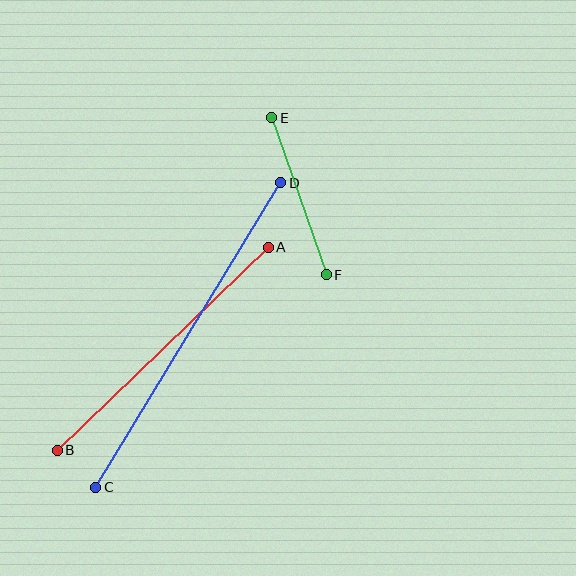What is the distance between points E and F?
The distance is approximately 166 pixels.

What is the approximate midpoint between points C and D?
The midpoint is at approximately (188, 335) pixels.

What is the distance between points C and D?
The distance is approximately 356 pixels.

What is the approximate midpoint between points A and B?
The midpoint is at approximately (163, 349) pixels.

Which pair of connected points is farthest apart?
Points C and D are farthest apart.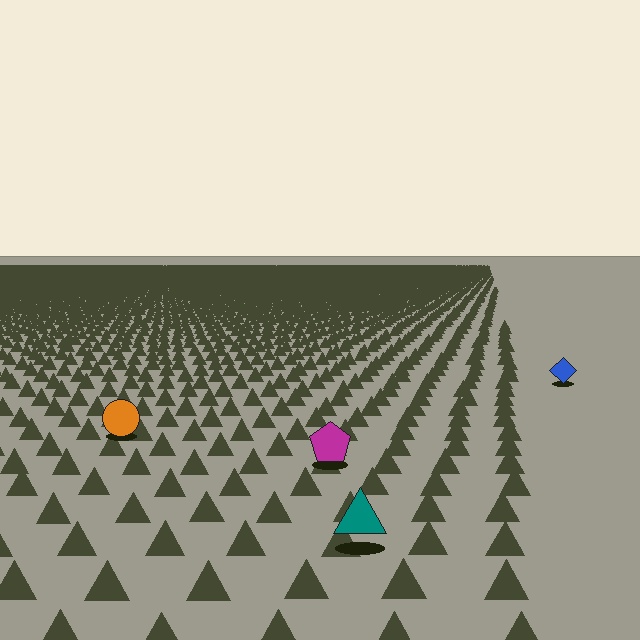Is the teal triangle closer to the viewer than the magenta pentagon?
Yes. The teal triangle is closer — you can tell from the texture gradient: the ground texture is coarser near it.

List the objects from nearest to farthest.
From nearest to farthest: the teal triangle, the magenta pentagon, the orange circle, the blue diamond.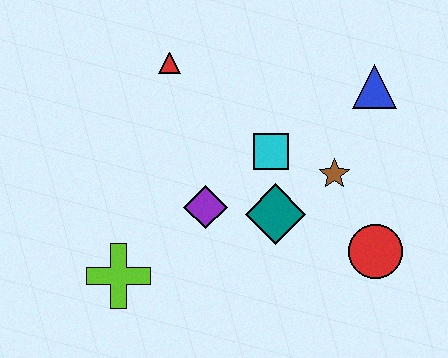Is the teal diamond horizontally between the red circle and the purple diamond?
Yes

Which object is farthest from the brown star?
The lime cross is farthest from the brown star.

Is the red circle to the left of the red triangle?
No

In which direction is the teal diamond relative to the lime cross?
The teal diamond is to the right of the lime cross.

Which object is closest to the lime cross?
The purple diamond is closest to the lime cross.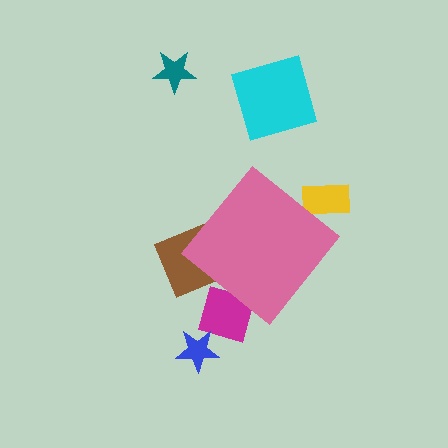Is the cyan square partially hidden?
No, the cyan square is fully visible.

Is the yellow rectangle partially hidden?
Yes, the yellow rectangle is partially hidden behind the pink diamond.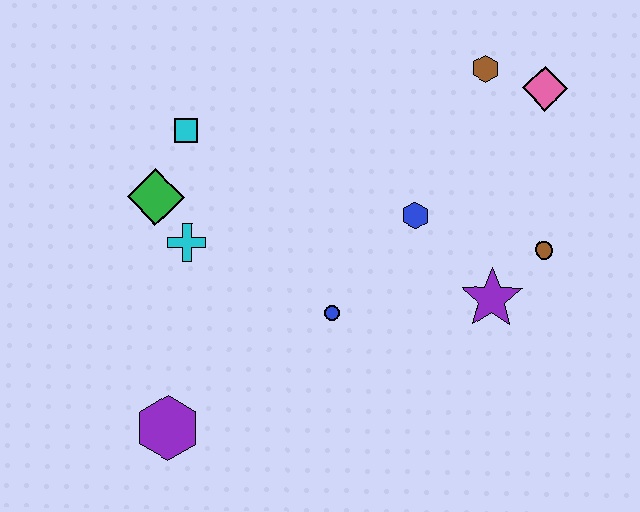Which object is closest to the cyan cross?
The green diamond is closest to the cyan cross.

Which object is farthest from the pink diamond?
The purple hexagon is farthest from the pink diamond.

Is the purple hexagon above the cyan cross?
No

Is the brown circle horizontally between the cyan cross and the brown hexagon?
No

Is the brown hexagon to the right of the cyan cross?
Yes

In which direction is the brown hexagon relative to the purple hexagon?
The brown hexagon is above the purple hexagon.